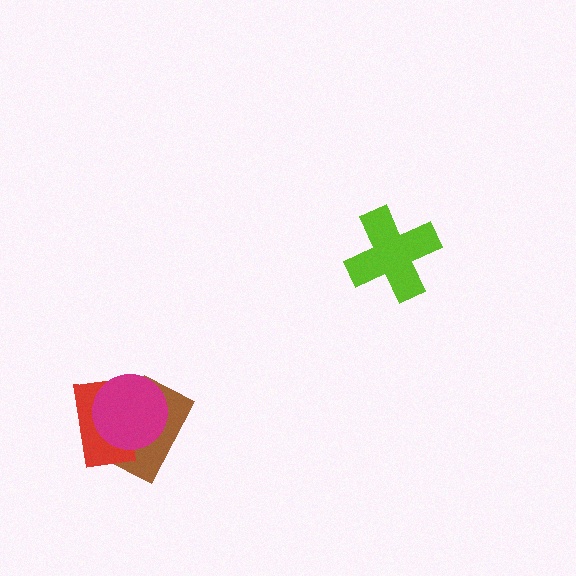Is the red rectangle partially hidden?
Yes, it is partially covered by another shape.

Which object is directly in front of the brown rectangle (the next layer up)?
The red rectangle is directly in front of the brown rectangle.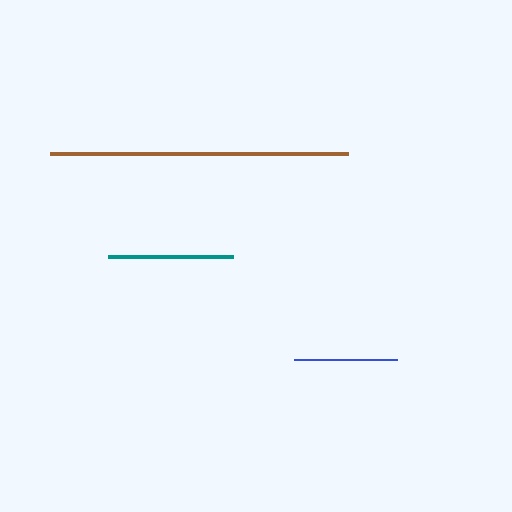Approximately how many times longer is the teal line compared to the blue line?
The teal line is approximately 1.2 times the length of the blue line.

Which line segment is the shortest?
The blue line is the shortest at approximately 103 pixels.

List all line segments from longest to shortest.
From longest to shortest: brown, teal, blue.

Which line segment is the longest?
The brown line is the longest at approximately 298 pixels.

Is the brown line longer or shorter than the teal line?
The brown line is longer than the teal line.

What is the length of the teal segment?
The teal segment is approximately 124 pixels long.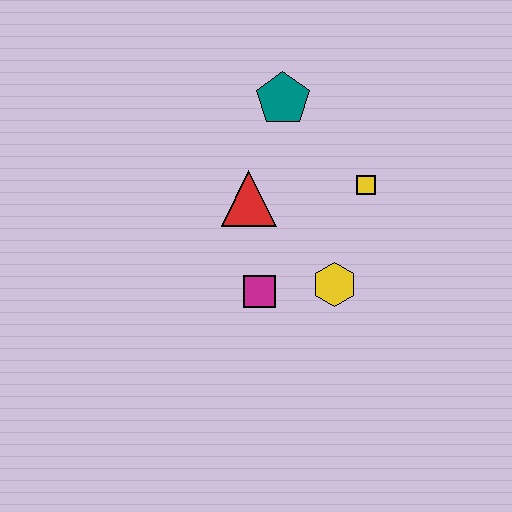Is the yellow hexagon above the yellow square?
No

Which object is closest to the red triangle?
The magenta square is closest to the red triangle.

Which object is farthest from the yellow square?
The magenta square is farthest from the yellow square.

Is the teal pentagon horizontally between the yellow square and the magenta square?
Yes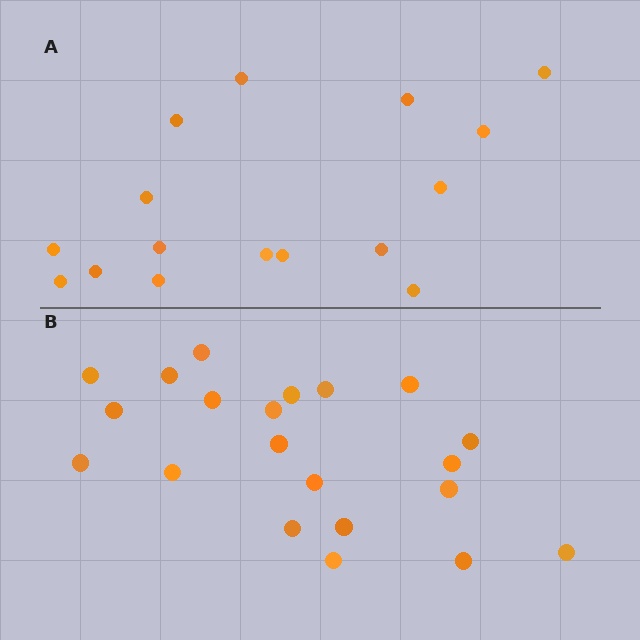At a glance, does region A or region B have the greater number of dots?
Region B (the bottom region) has more dots.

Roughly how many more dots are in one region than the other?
Region B has about 5 more dots than region A.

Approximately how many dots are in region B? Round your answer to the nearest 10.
About 20 dots. (The exact count is 21, which rounds to 20.)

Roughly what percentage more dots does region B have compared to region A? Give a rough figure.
About 30% more.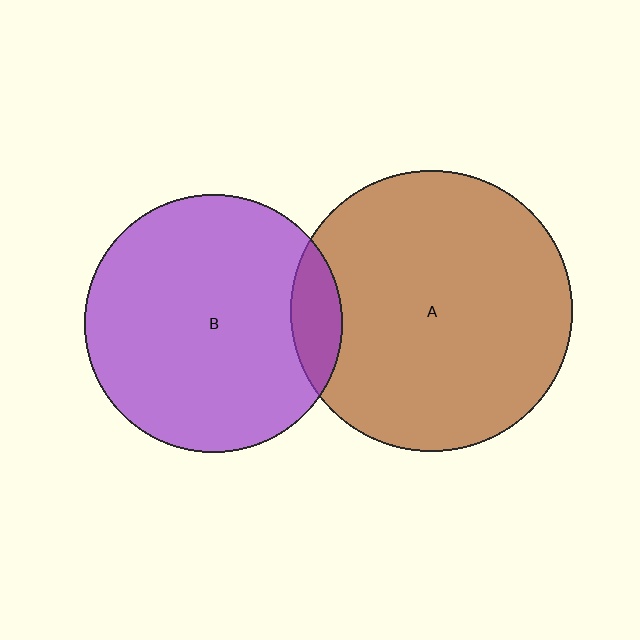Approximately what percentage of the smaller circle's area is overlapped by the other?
Approximately 10%.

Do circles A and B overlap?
Yes.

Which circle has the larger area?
Circle A (brown).